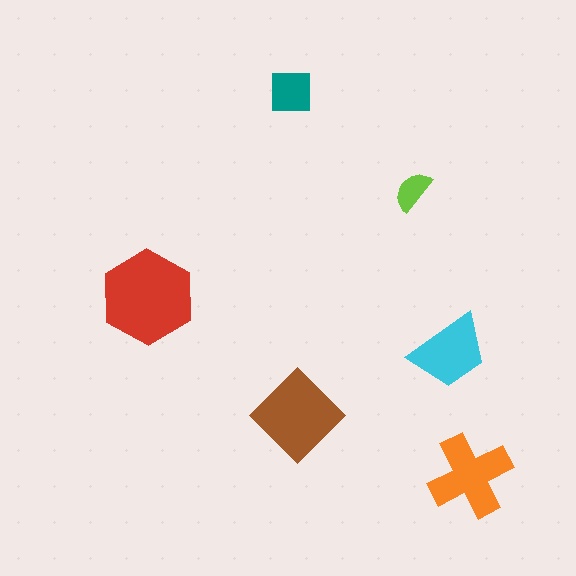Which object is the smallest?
The lime semicircle.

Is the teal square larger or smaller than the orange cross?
Smaller.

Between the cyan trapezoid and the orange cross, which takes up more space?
The orange cross.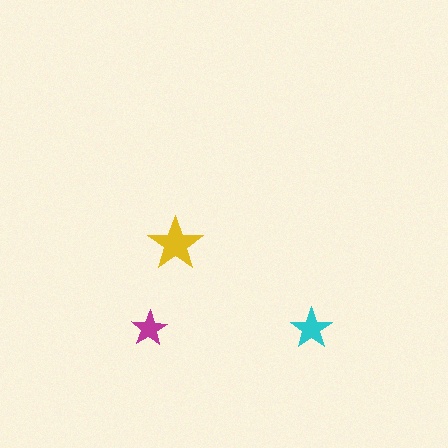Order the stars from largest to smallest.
the yellow one, the cyan one, the magenta one.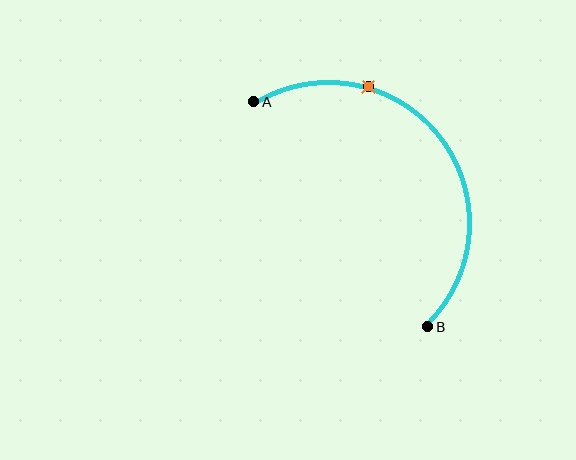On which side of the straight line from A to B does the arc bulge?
The arc bulges above and to the right of the straight line connecting A and B.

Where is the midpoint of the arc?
The arc midpoint is the point on the curve farthest from the straight line joining A and B. It sits above and to the right of that line.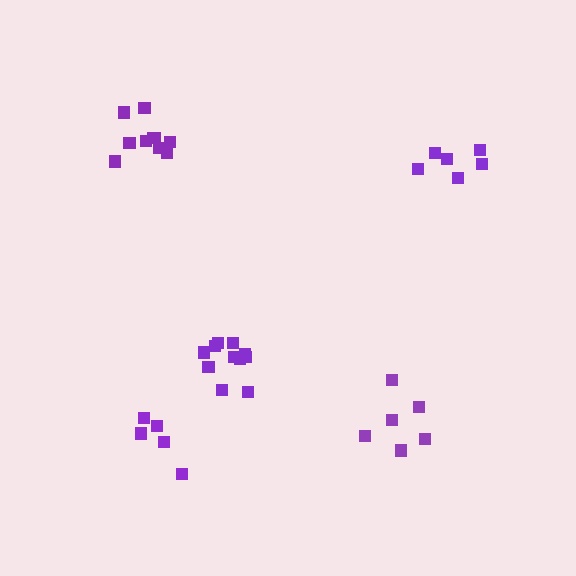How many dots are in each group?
Group 1: 10 dots, Group 2: 6 dots, Group 3: 11 dots, Group 4: 5 dots, Group 5: 6 dots (38 total).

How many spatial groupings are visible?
There are 5 spatial groupings.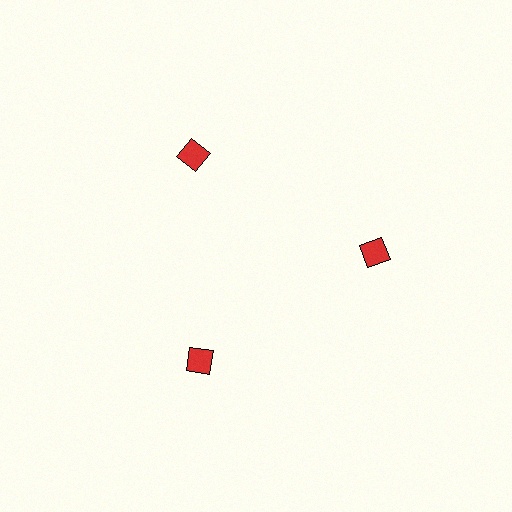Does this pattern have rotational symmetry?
Yes, this pattern has 3-fold rotational symmetry. It looks the same after rotating 120 degrees around the center.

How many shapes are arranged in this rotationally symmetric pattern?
There are 3 shapes, arranged in 3 groups of 1.